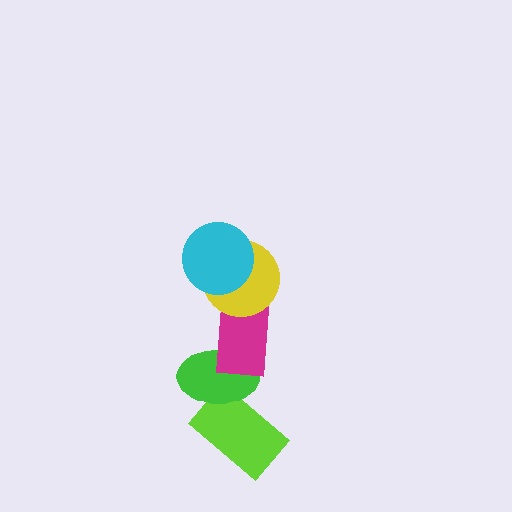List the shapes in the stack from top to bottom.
From top to bottom: the cyan circle, the yellow circle, the magenta rectangle, the green ellipse, the lime rectangle.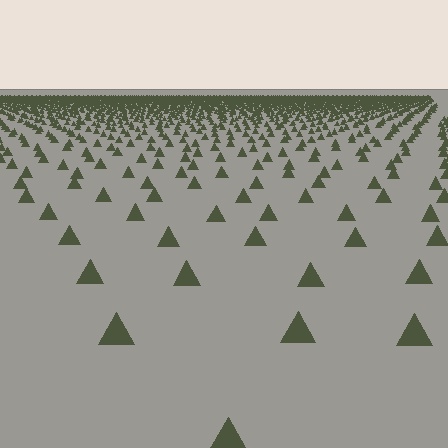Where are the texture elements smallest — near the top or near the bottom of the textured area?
Near the top.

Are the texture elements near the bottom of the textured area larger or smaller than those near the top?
Larger. Near the bottom, elements are closer to the viewer and appear at a bigger on-screen size.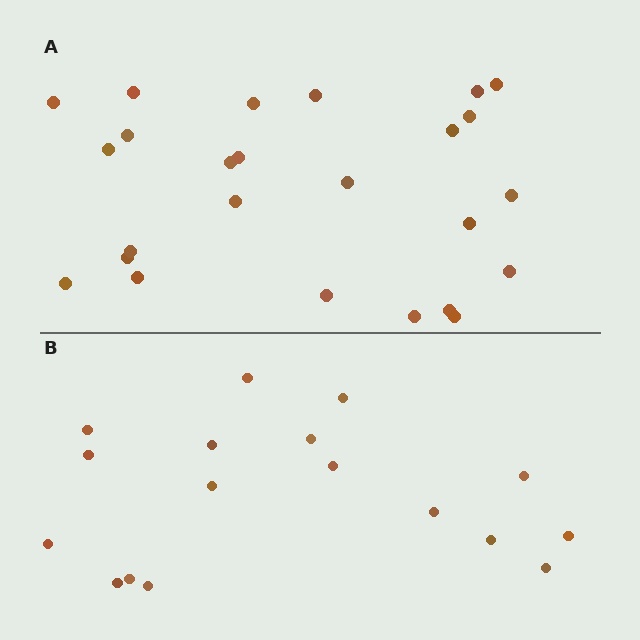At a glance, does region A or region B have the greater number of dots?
Region A (the top region) has more dots.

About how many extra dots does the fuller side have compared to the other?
Region A has roughly 8 or so more dots than region B.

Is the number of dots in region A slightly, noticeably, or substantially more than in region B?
Region A has substantially more. The ratio is roughly 1.5 to 1.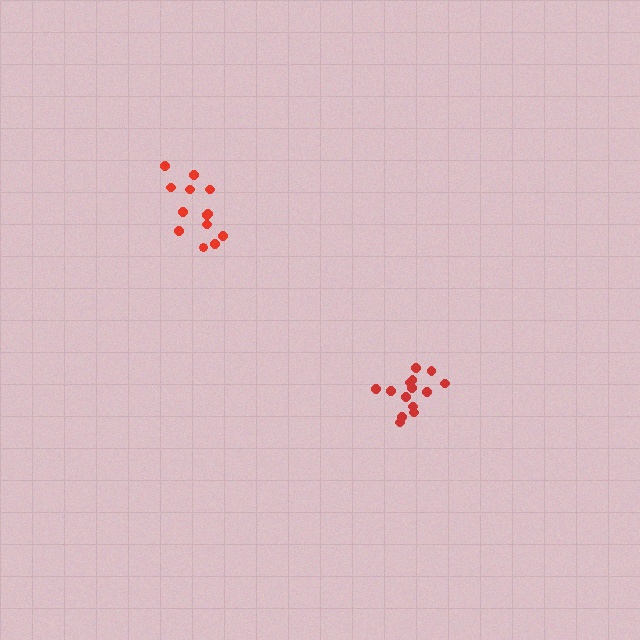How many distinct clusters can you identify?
There are 2 distinct clusters.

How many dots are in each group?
Group 1: 14 dots, Group 2: 13 dots (27 total).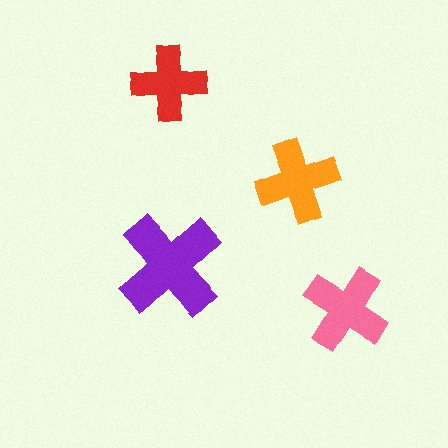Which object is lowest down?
The pink cross is bottommost.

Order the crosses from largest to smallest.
the purple one, the pink one, the orange one, the red one.